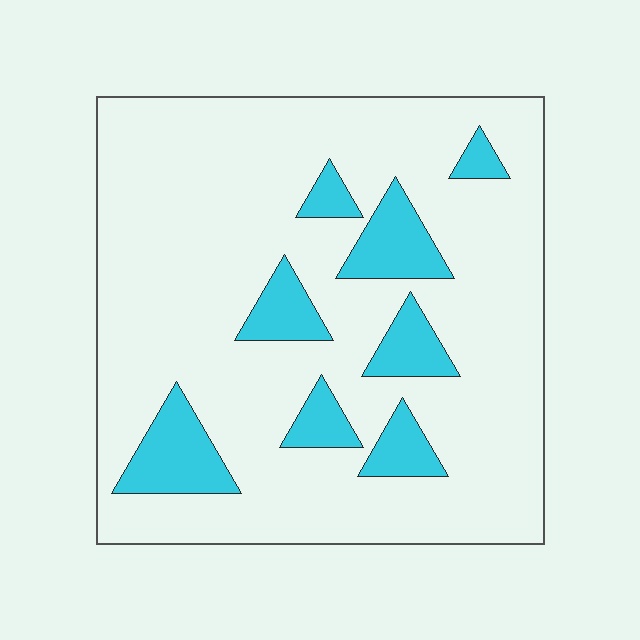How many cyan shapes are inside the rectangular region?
8.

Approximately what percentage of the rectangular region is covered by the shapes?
Approximately 15%.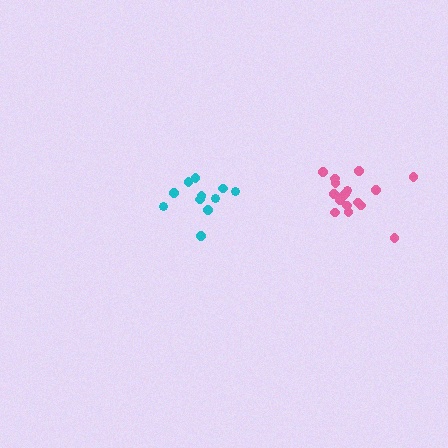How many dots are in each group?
Group 1: 17 dots, Group 2: 11 dots (28 total).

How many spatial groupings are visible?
There are 2 spatial groupings.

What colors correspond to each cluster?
The clusters are colored: pink, cyan.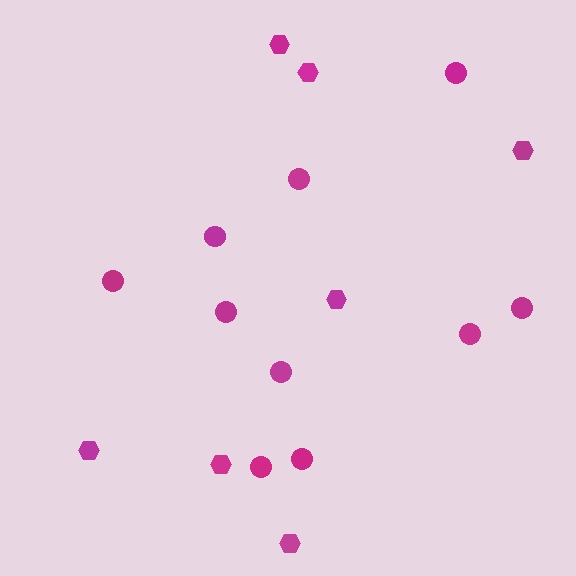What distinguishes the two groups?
There are 2 groups: one group of hexagons (7) and one group of circles (10).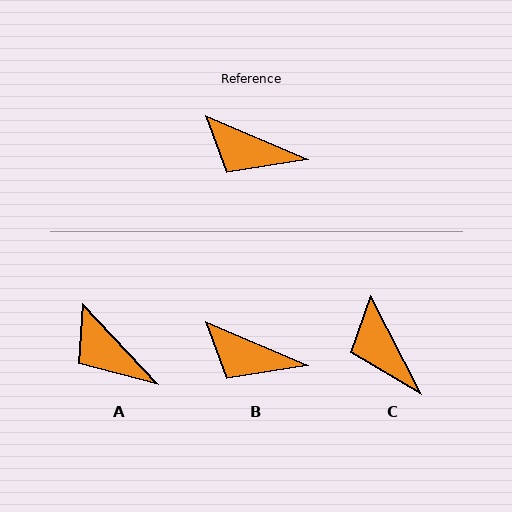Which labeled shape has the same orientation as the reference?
B.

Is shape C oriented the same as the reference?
No, it is off by about 39 degrees.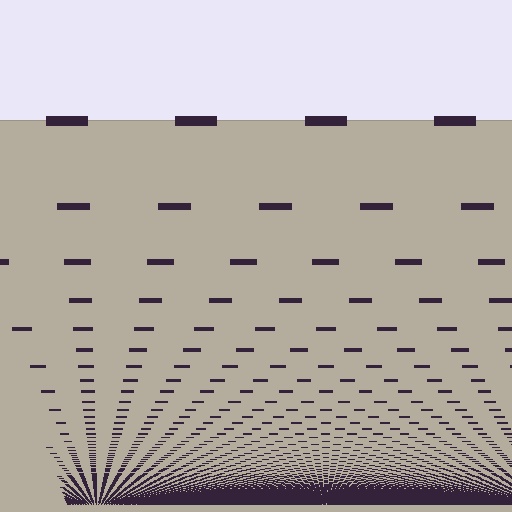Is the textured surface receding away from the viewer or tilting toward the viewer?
The surface appears to tilt toward the viewer. Texture elements get larger and sparser toward the top.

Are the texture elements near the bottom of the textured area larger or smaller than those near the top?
Smaller. The gradient is inverted — elements near the bottom are smaller and denser.